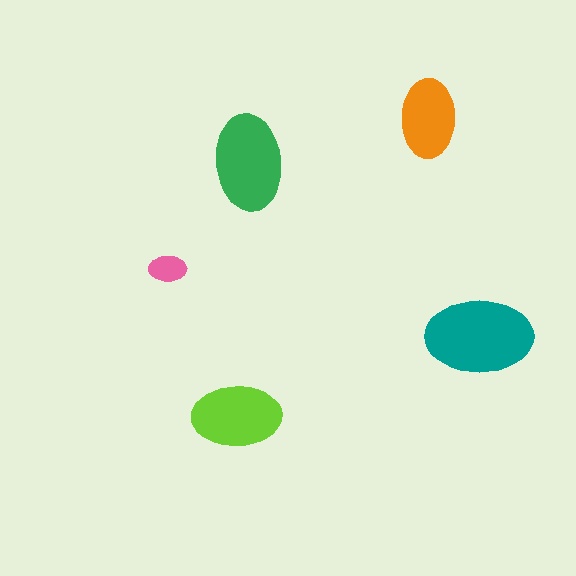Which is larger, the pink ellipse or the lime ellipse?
The lime one.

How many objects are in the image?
There are 5 objects in the image.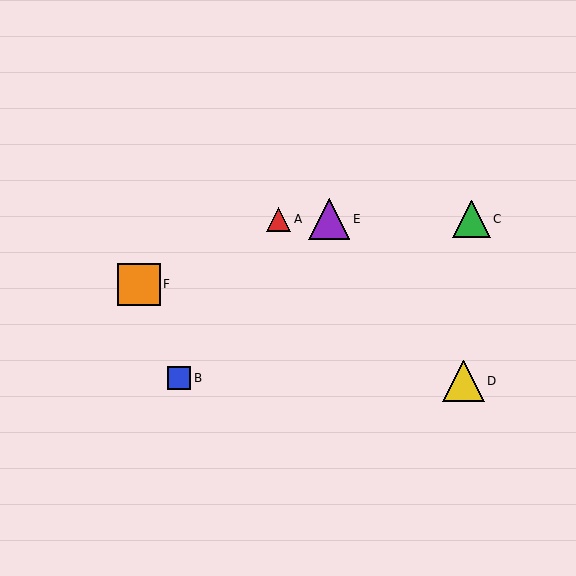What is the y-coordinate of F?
Object F is at y≈284.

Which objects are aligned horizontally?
Objects A, C, E are aligned horizontally.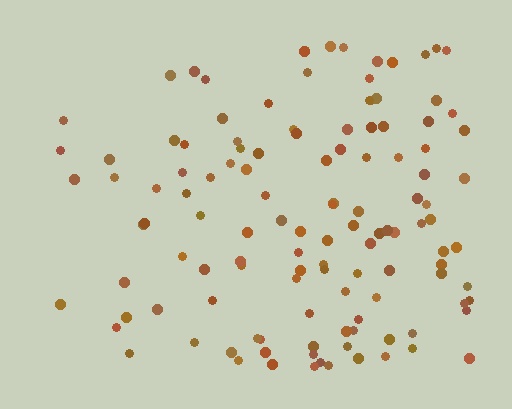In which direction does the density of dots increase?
From left to right, with the right side densest.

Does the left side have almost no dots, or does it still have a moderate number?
Still a moderate number, just noticeably fewer than the right.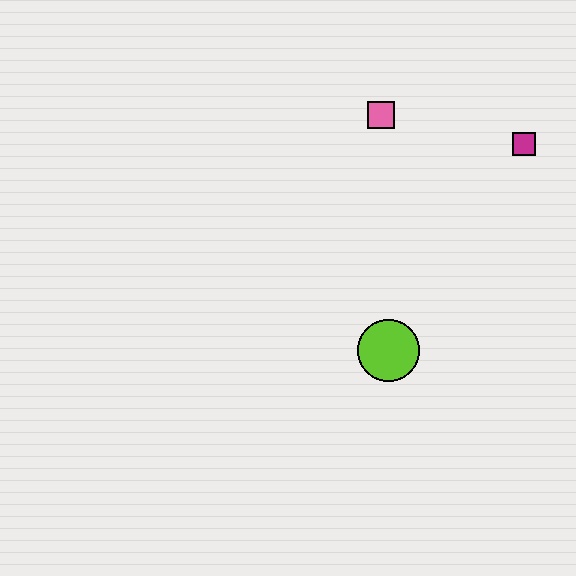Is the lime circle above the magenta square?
No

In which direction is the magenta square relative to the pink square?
The magenta square is to the right of the pink square.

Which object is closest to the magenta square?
The pink square is closest to the magenta square.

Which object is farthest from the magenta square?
The lime circle is farthest from the magenta square.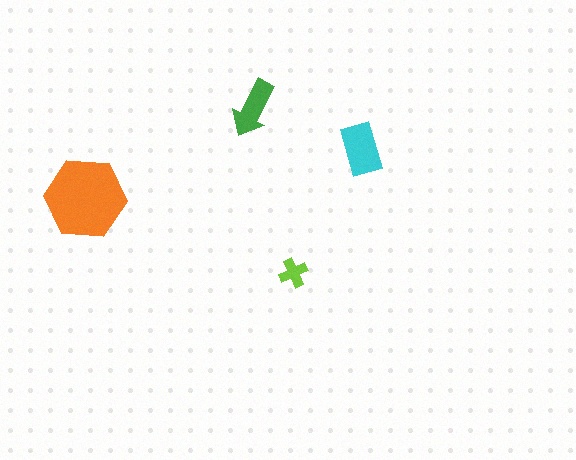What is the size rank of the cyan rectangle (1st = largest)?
2nd.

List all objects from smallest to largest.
The lime cross, the green arrow, the cyan rectangle, the orange hexagon.